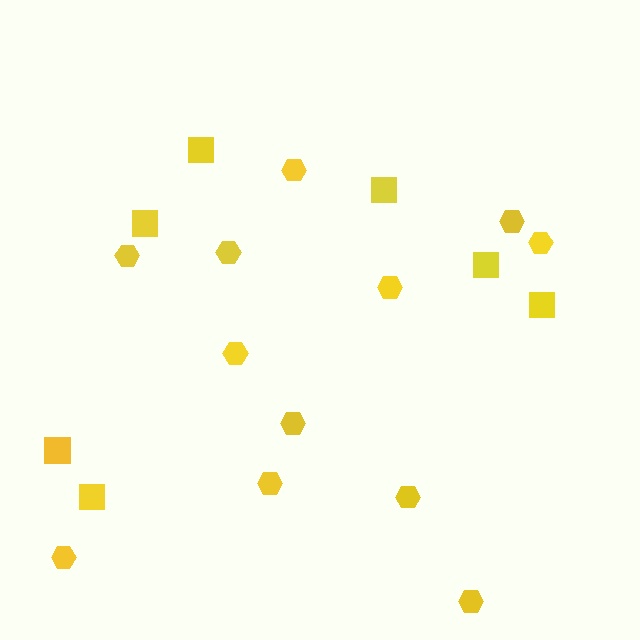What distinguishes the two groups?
There are 2 groups: one group of hexagons (12) and one group of squares (7).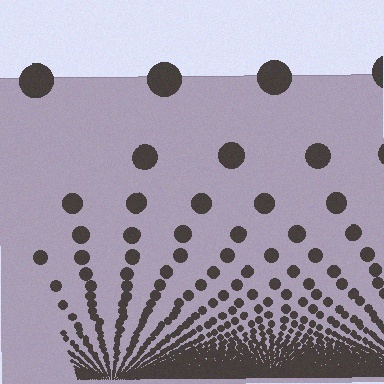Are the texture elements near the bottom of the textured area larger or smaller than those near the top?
Smaller. The gradient is inverted — elements near the bottom are smaller and denser.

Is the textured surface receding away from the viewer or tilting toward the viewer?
The surface appears to tilt toward the viewer. Texture elements get larger and sparser toward the top.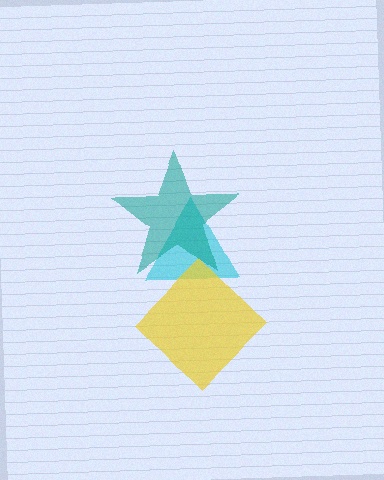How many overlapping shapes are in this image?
There are 3 overlapping shapes in the image.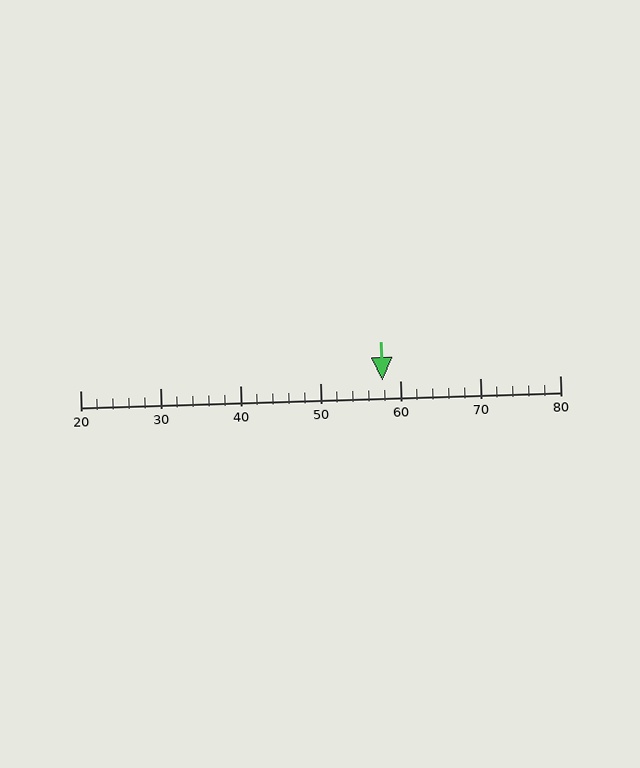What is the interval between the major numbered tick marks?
The major tick marks are spaced 10 units apart.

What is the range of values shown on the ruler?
The ruler shows values from 20 to 80.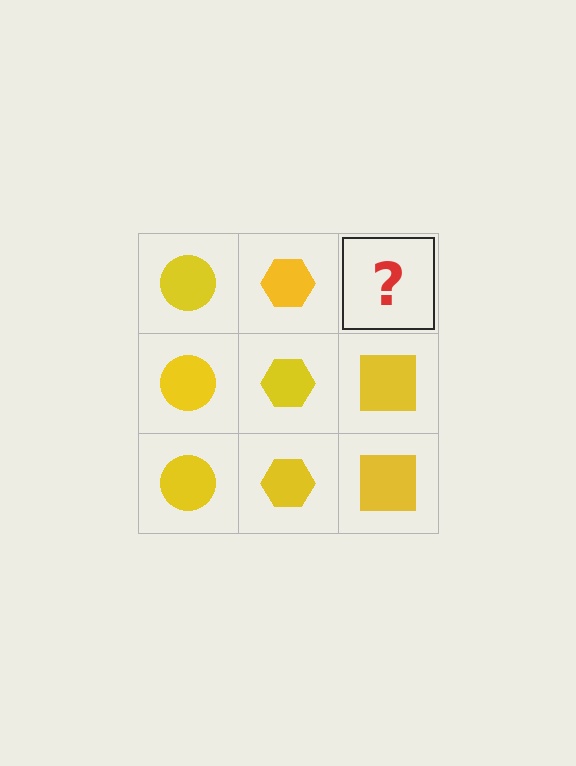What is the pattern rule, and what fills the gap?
The rule is that each column has a consistent shape. The gap should be filled with a yellow square.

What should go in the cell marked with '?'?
The missing cell should contain a yellow square.